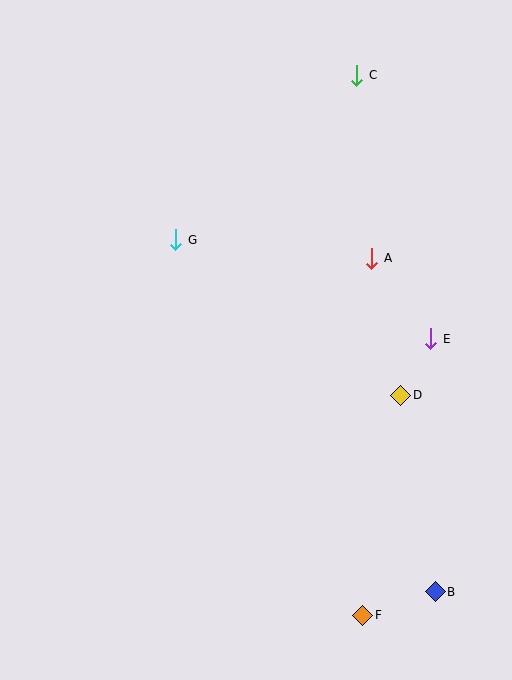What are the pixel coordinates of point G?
Point G is at (176, 240).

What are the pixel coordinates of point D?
Point D is at (401, 395).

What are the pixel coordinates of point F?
Point F is at (363, 615).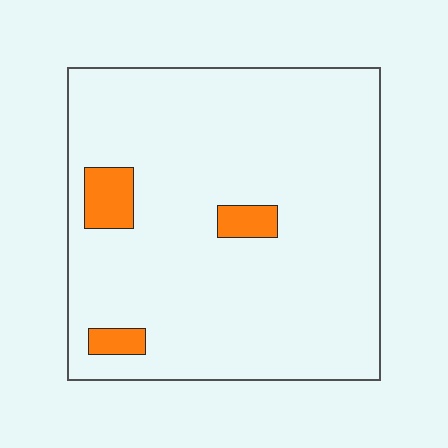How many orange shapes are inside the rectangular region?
3.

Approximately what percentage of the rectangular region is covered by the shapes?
Approximately 5%.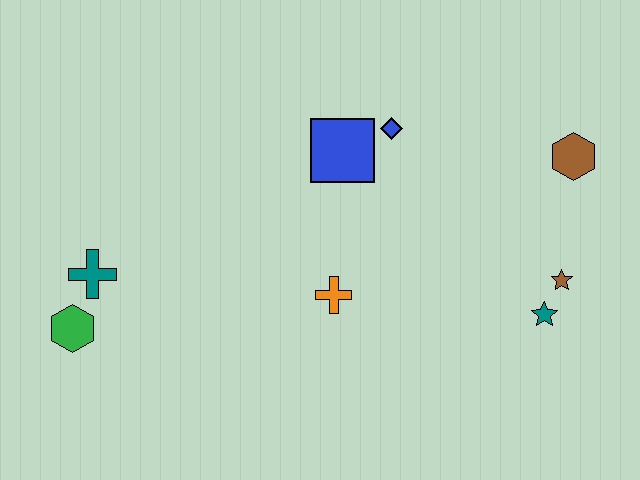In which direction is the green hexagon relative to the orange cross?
The green hexagon is to the left of the orange cross.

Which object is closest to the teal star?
The brown star is closest to the teal star.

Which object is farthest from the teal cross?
The brown hexagon is farthest from the teal cross.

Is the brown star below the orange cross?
No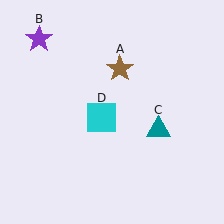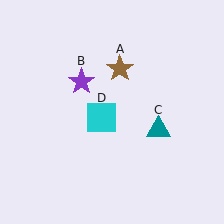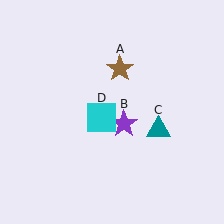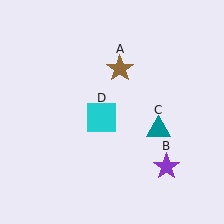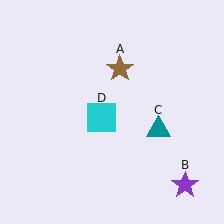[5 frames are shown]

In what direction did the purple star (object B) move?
The purple star (object B) moved down and to the right.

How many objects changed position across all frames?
1 object changed position: purple star (object B).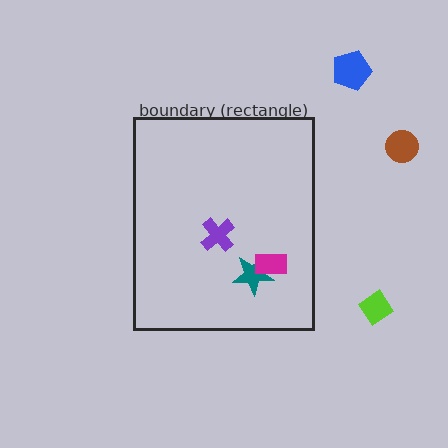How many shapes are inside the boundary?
3 inside, 3 outside.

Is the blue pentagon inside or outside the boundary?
Outside.